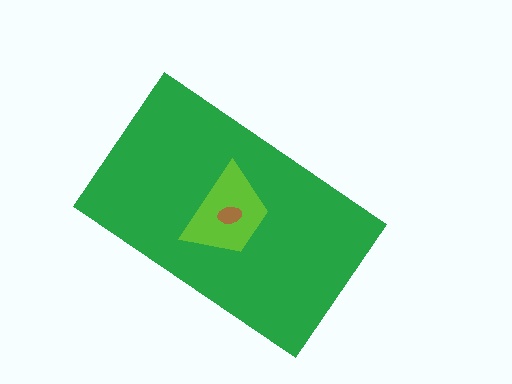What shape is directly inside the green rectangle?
The lime trapezoid.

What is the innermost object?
The brown ellipse.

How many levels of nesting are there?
3.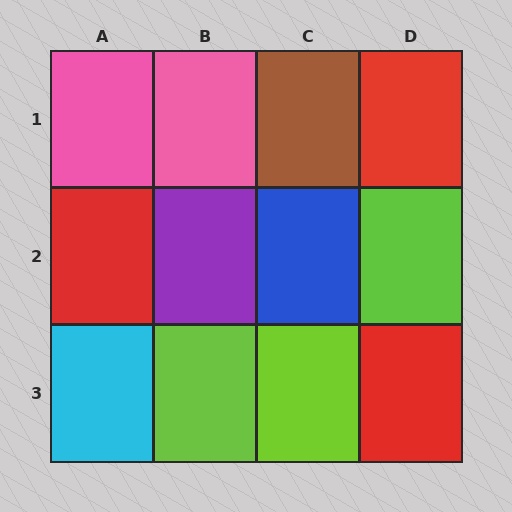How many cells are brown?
1 cell is brown.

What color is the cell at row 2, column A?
Red.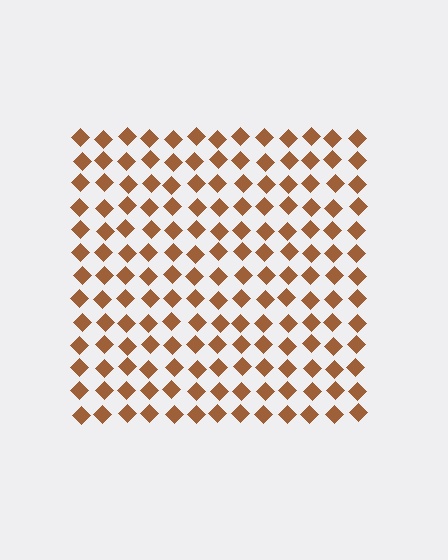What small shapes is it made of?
It is made of small diamonds.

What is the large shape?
The large shape is a square.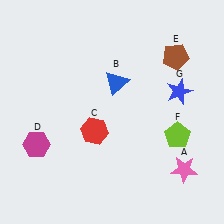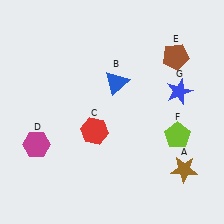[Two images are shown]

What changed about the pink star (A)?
In Image 1, A is pink. In Image 2, it changed to brown.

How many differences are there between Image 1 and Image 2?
There is 1 difference between the two images.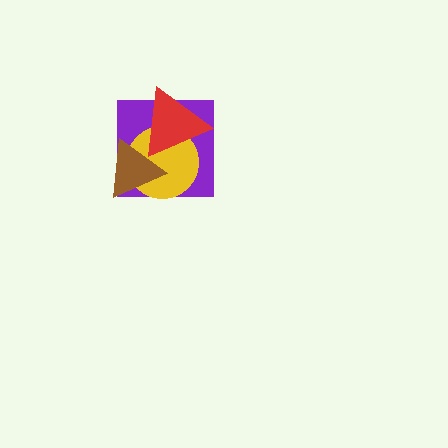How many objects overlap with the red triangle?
3 objects overlap with the red triangle.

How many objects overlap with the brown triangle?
3 objects overlap with the brown triangle.